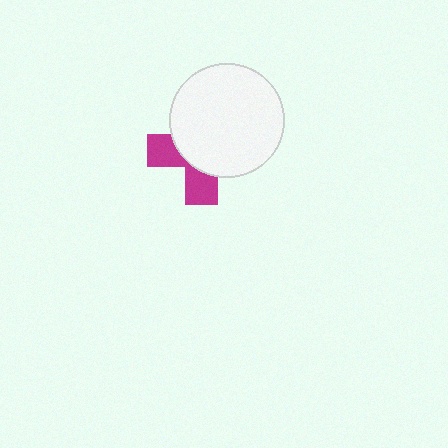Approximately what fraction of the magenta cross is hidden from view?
Roughly 65% of the magenta cross is hidden behind the white circle.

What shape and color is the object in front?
The object in front is a white circle.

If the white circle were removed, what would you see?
You would see the complete magenta cross.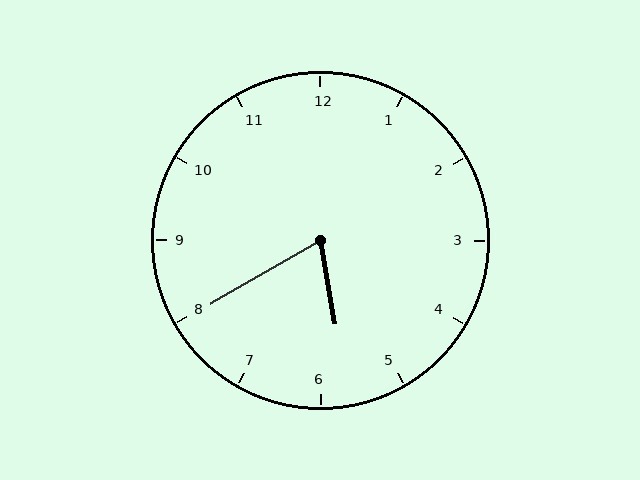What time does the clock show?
5:40.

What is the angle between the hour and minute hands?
Approximately 70 degrees.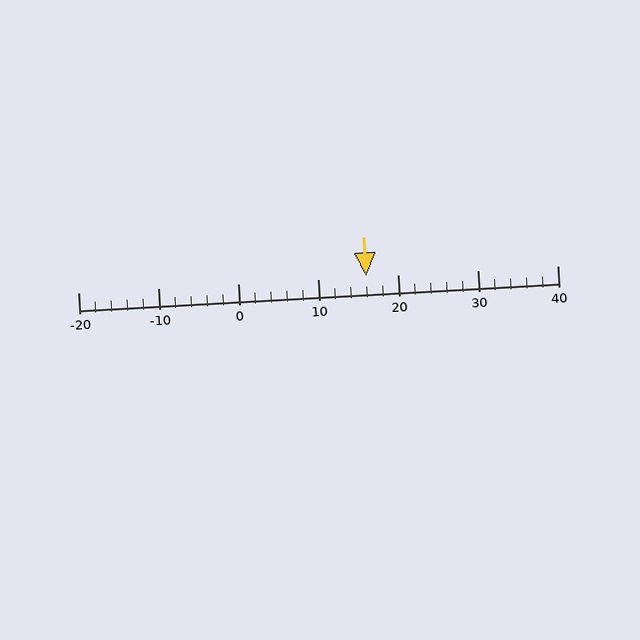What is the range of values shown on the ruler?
The ruler shows values from -20 to 40.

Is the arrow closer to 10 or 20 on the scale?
The arrow is closer to 20.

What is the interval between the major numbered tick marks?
The major tick marks are spaced 10 units apart.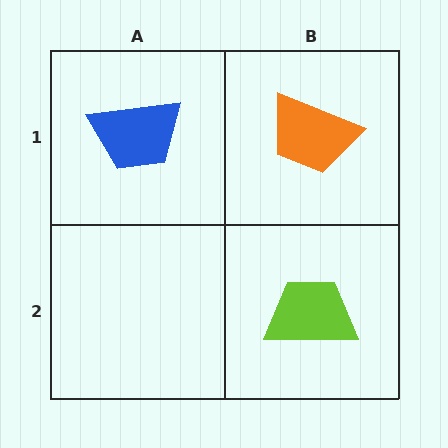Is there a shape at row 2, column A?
No, that cell is empty.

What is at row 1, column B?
An orange trapezoid.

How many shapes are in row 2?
1 shape.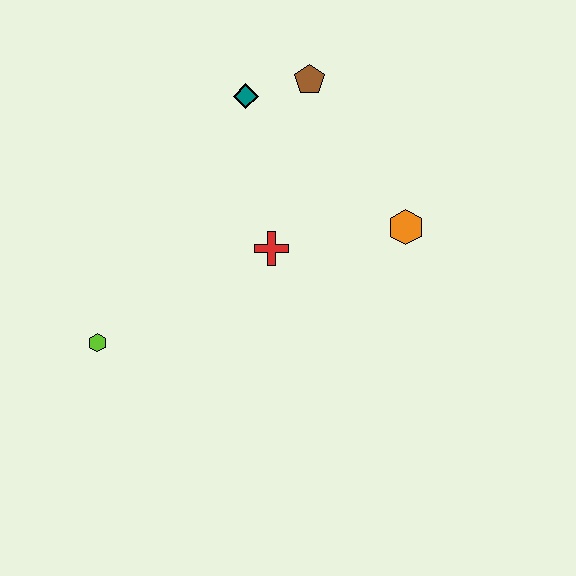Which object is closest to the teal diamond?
The brown pentagon is closest to the teal diamond.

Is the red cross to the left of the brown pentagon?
Yes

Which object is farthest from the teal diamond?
The lime hexagon is farthest from the teal diamond.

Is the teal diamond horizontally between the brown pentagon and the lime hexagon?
Yes